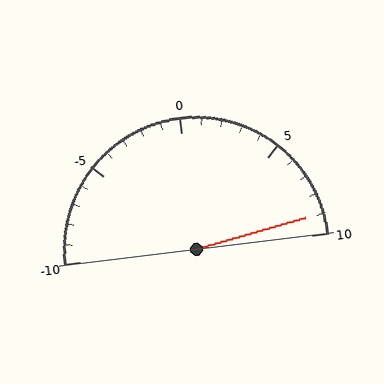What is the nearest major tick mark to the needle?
The nearest major tick mark is 10.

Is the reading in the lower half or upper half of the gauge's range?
The reading is in the upper half of the range (-10 to 10).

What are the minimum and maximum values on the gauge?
The gauge ranges from -10 to 10.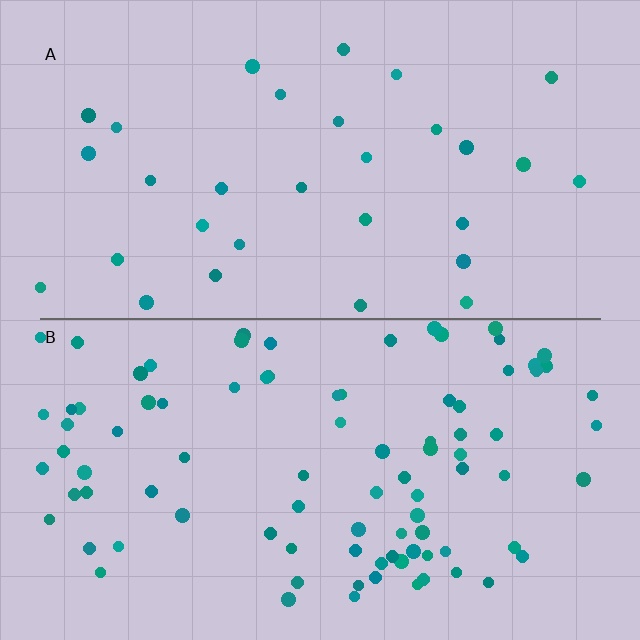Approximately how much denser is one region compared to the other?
Approximately 3.0× — region B over region A.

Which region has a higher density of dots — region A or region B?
B (the bottom).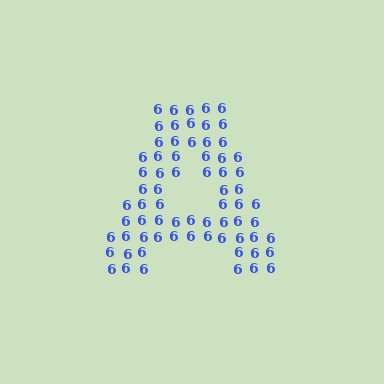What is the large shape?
The large shape is the letter A.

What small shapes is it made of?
It is made of small digit 6's.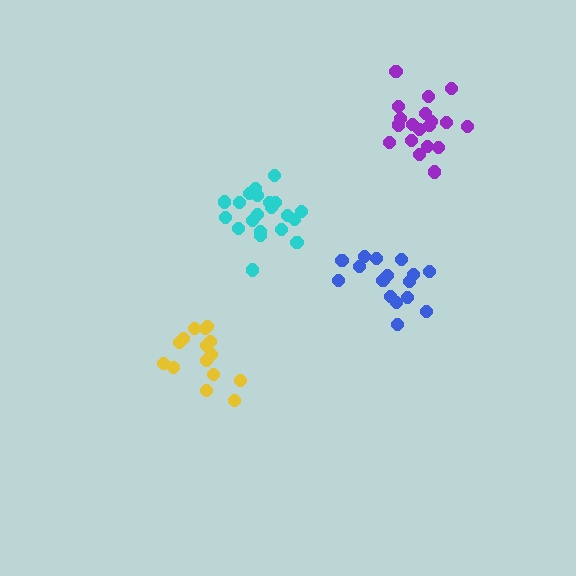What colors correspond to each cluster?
The clusters are colored: yellow, blue, cyan, purple.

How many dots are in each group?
Group 1: 15 dots, Group 2: 16 dots, Group 3: 21 dots, Group 4: 19 dots (71 total).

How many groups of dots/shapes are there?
There are 4 groups.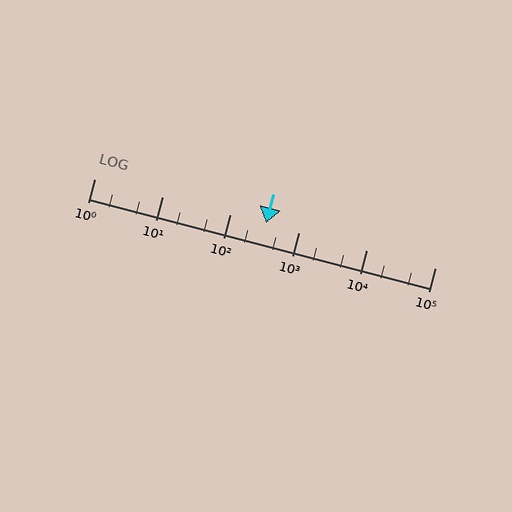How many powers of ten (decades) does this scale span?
The scale spans 5 decades, from 1 to 100000.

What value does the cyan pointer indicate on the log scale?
The pointer indicates approximately 330.